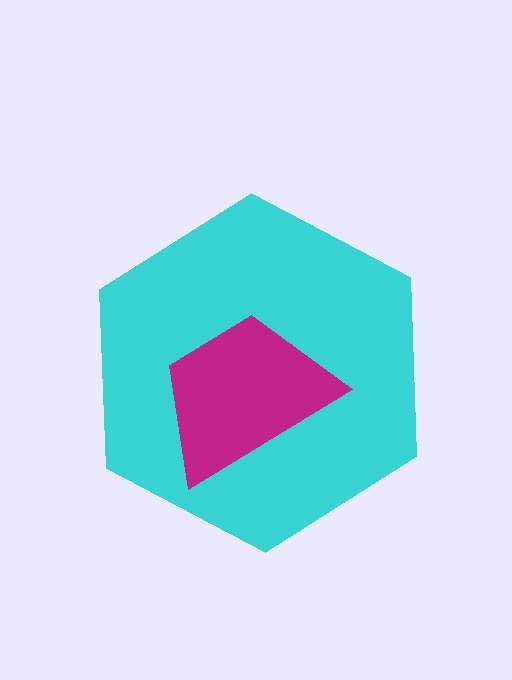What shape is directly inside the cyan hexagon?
The magenta trapezoid.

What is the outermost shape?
The cyan hexagon.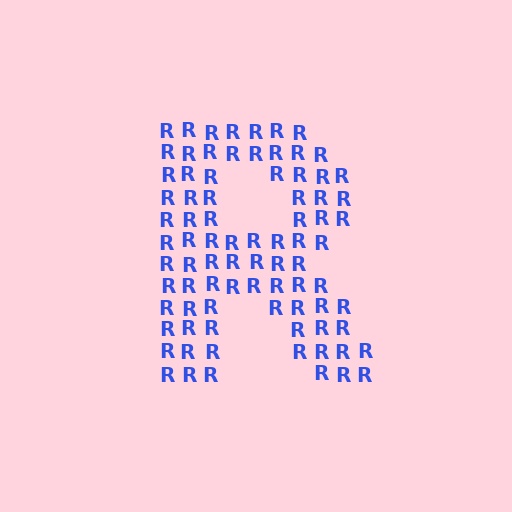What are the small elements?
The small elements are letter R's.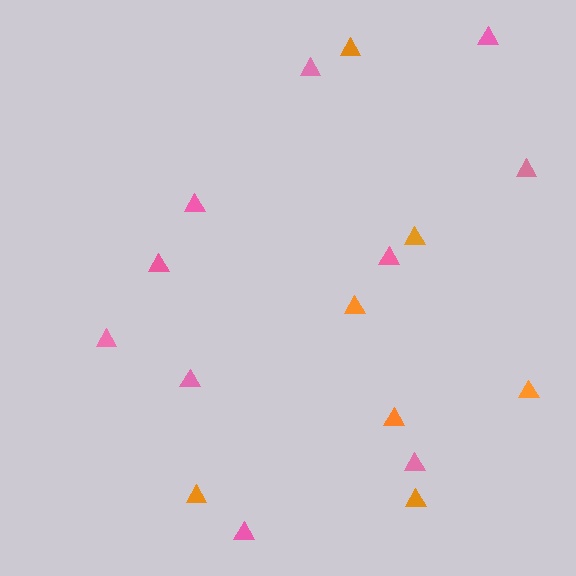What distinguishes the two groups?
There are 2 groups: one group of pink triangles (10) and one group of orange triangles (7).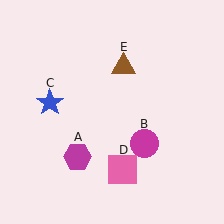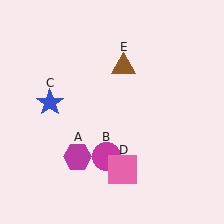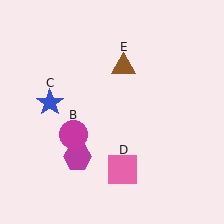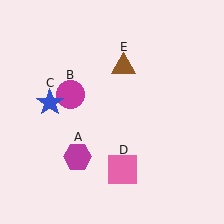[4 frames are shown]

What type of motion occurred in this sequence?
The magenta circle (object B) rotated clockwise around the center of the scene.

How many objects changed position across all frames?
1 object changed position: magenta circle (object B).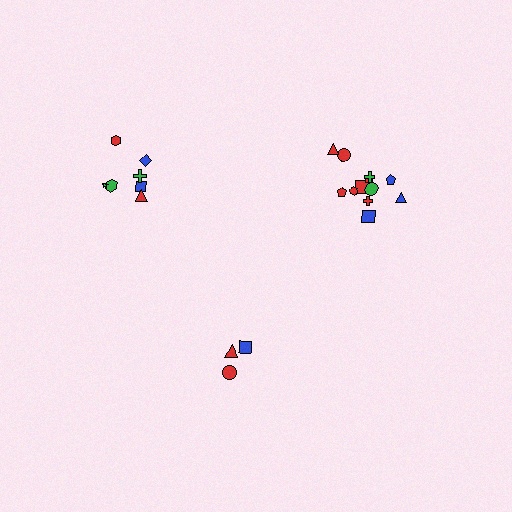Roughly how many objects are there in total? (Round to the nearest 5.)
Roughly 20 objects in total.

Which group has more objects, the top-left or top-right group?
The top-right group.